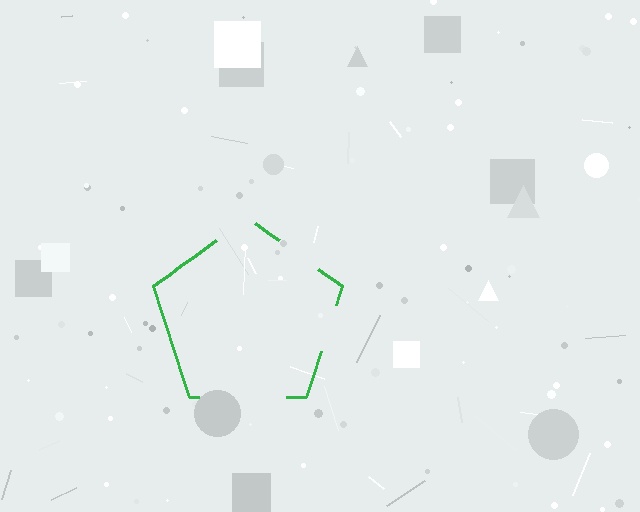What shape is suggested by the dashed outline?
The dashed outline suggests a pentagon.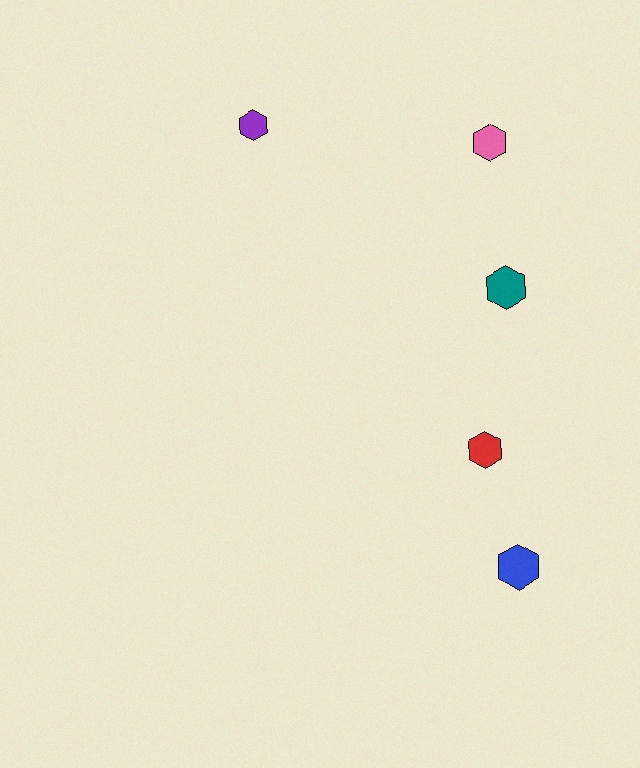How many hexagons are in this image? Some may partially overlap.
There are 5 hexagons.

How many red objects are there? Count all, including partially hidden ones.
There is 1 red object.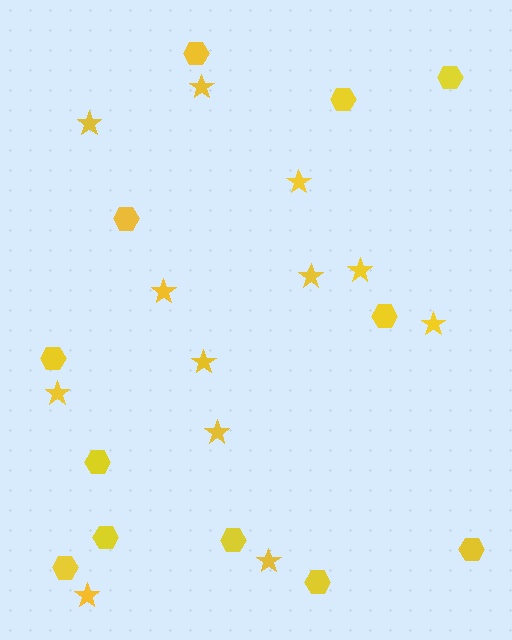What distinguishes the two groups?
There are 2 groups: one group of hexagons (12) and one group of stars (12).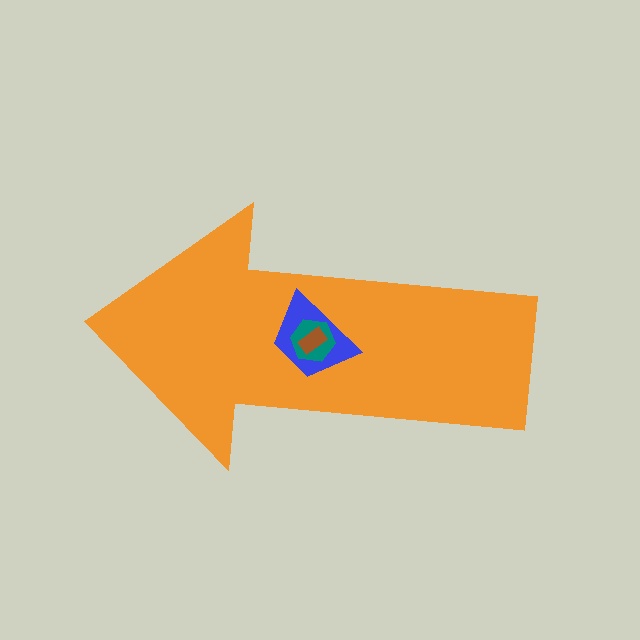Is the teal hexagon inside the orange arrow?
Yes.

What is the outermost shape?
The orange arrow.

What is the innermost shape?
The brown rectangle.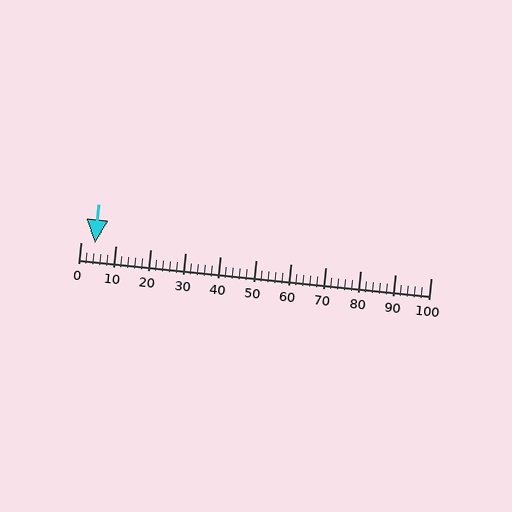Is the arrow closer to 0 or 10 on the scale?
The arrow is closer to 0.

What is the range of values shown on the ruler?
The ruler shows values from 0 to 100.